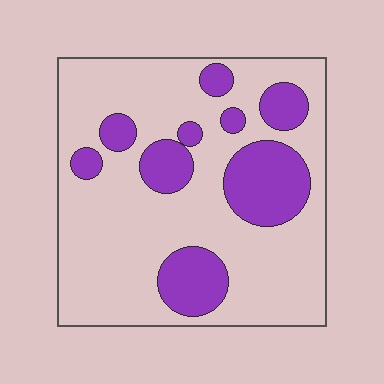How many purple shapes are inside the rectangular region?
9.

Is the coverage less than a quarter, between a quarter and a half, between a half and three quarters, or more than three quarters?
Between a quarter and a half.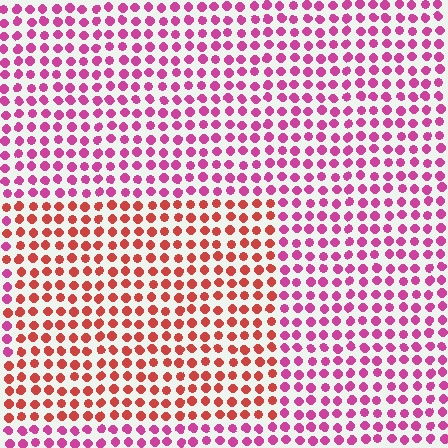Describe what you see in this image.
The image is filled with small magenta elements in a uniform arrangement. A rectangle-shaped region is visible where the elements are tinted to a slightly different hue, forming a subtle color boundary.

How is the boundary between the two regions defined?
The boundary is defined purely by a slight shift in hue (about 41 degrees). Spacing, size, and orientation are identical on both sides.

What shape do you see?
I see a rectangle.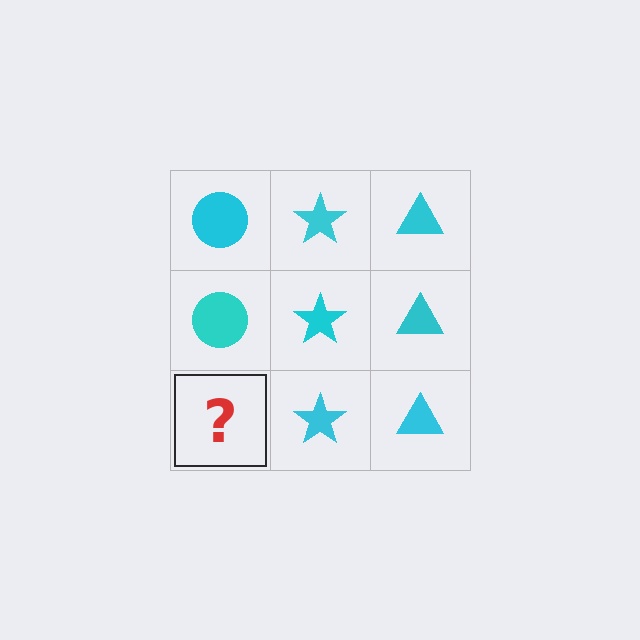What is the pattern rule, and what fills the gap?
The rule is that each column has a consistent shape. The gap should be filled with a cyan circle.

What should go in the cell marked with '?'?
The missing cell should contain a cyan circle.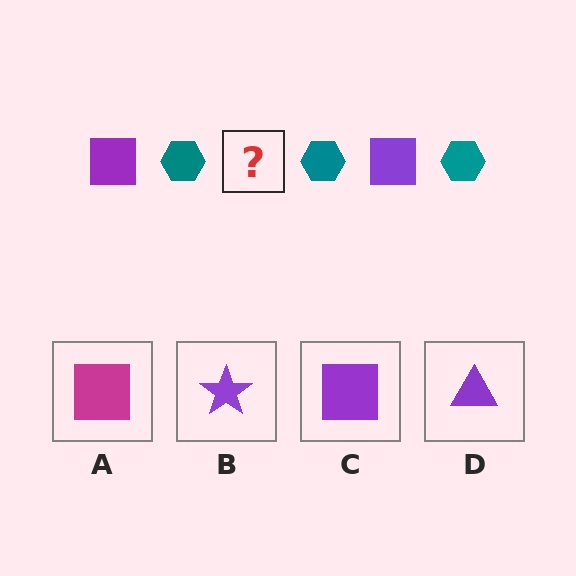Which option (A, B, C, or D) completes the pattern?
C.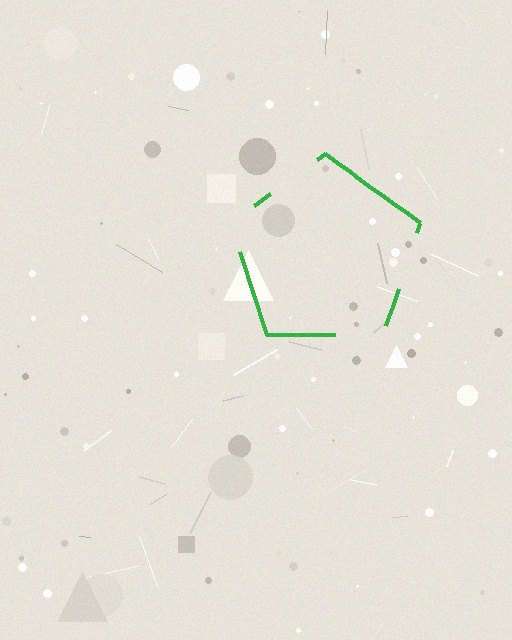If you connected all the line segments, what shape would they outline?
They would outline a pentagon.